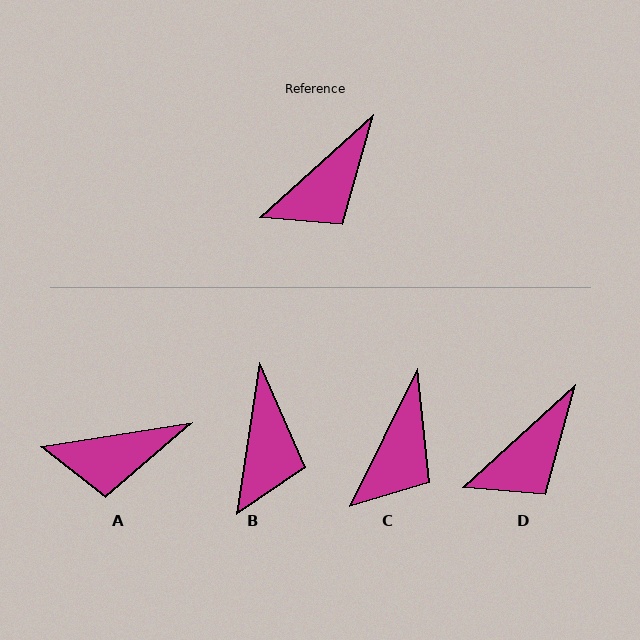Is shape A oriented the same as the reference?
No, it is off by about 34 degrees.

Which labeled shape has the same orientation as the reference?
D.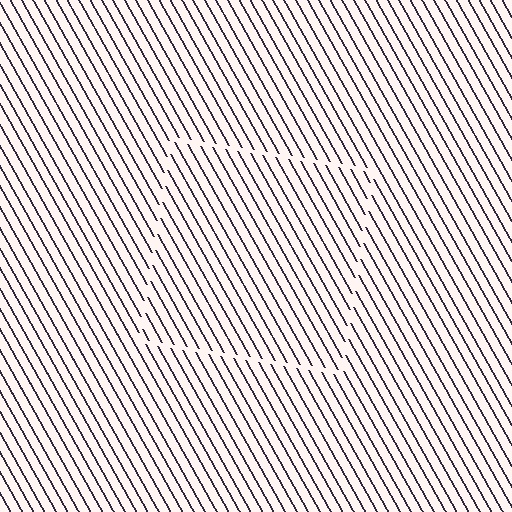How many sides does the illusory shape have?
4 sides — the line-ends trace a square.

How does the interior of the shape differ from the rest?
The interior of the shape contains the same grating, shifted by half a period — the contour is defined by the phase discontinuity where line-ends from the inner and outer gratings abut.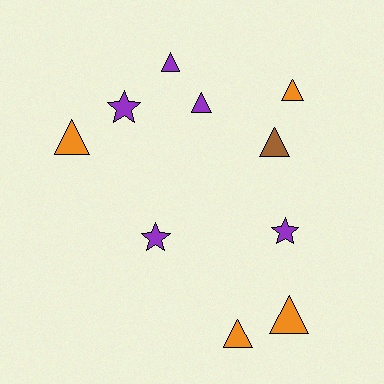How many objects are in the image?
There are 10 objects.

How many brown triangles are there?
There is 1 brown triangle.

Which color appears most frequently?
Purple, with 5 objects.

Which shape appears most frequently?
Triangle, with 7 objects.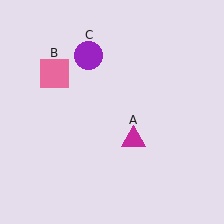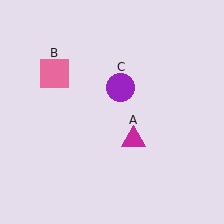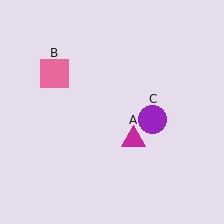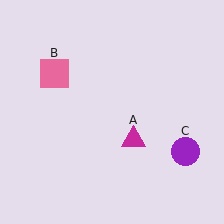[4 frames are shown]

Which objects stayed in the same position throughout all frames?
Magenta triangle (object A) and pink square (object B) remained stationary.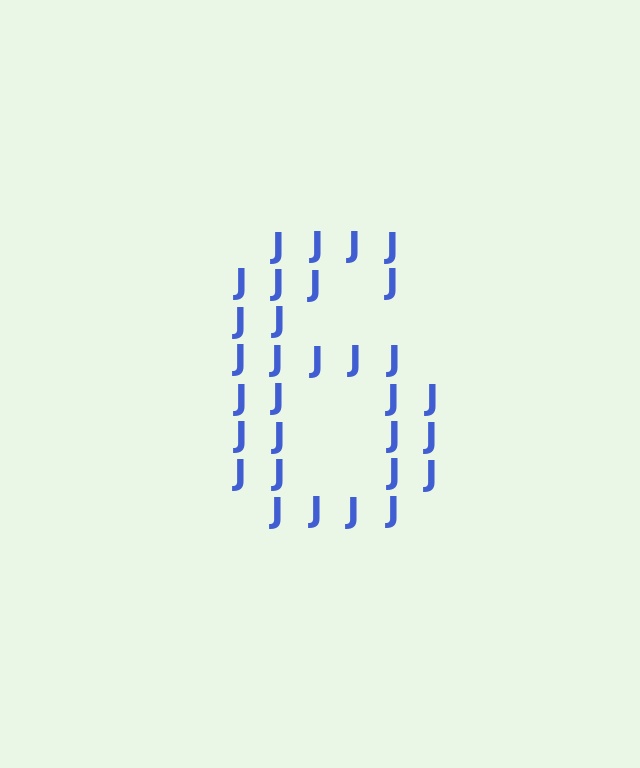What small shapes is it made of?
It is made of small letter J's.